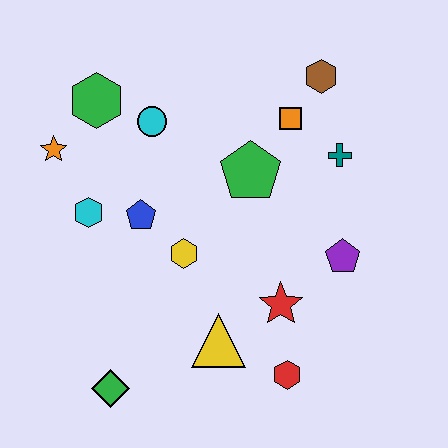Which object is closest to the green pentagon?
The orange square is closest to the green pentagon.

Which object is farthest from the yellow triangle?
The brown hexagon is farthest from the yellow triangle.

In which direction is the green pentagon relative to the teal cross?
The green pentagon is to the left of the teal cross.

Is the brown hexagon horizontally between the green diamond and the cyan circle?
No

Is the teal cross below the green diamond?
No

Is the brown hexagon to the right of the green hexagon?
Yes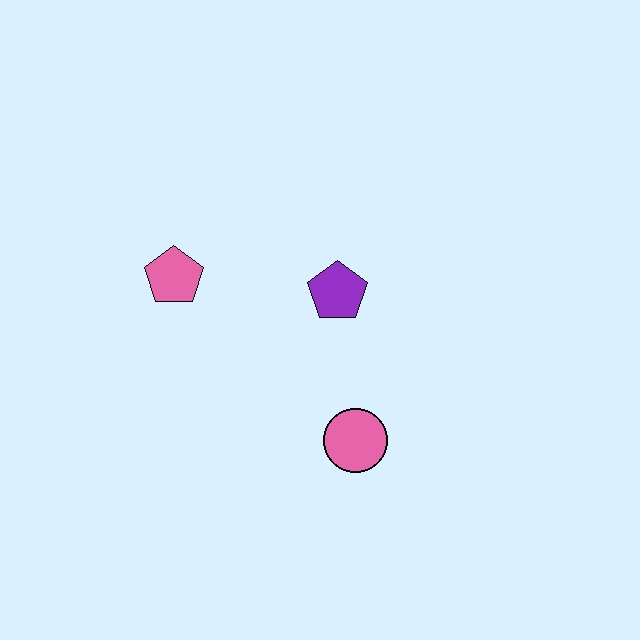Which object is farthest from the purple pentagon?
The pink pentagon is farthest from the purple pentagon.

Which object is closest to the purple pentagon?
The pink circle is closest to the purple pentagon.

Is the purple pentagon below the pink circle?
No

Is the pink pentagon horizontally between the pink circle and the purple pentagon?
No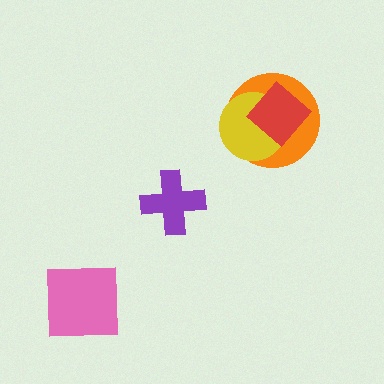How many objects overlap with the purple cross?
0 objects overlap with the purple cross.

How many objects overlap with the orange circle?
2 objects overlap with the orange circle.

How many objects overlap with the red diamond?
2 objects overlap with the red diamond.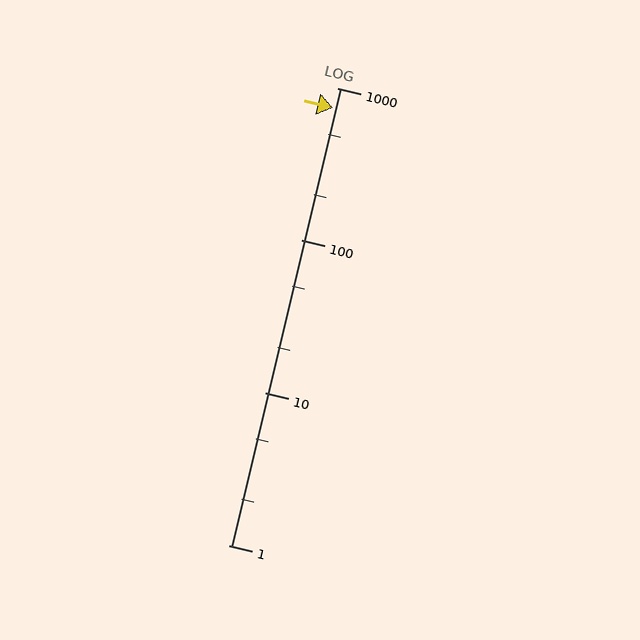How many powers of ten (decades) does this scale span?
The scale spans 3 decades, from 1 to 1000.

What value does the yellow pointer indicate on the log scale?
The pointer indicates approximately 740.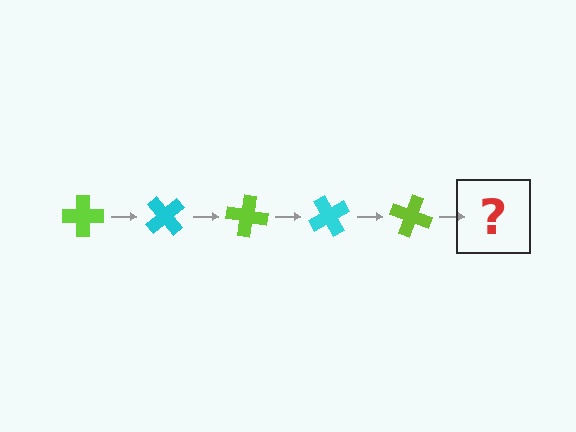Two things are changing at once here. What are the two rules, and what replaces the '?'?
The two rules are that it rotates 50 degrees each step and the color cycles through lime and cyan. The '?' should be a cyan cross, rotated 250 degrees from the start.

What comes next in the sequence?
The next element should be a cyan cross, rotated 250 degrees from the start.